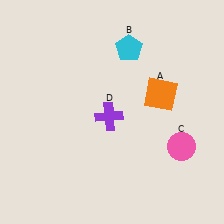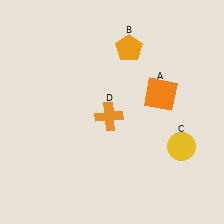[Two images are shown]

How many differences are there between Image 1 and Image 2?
There are 3 differences between the two images.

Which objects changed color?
B changed from cyan to orange. C changed from pink to yellow. D changed from purple to orange.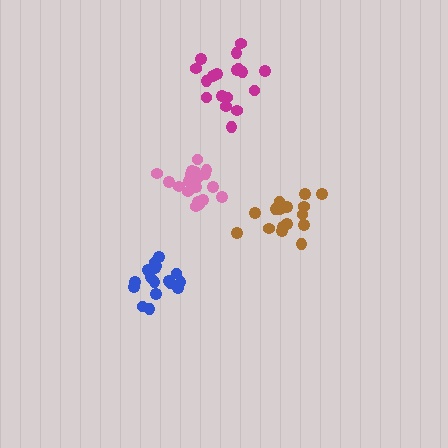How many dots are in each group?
Group 1: 16 dots, Group 2: 18 dots, Group 3: 17 dots, Group 4: 21 dots (72 total).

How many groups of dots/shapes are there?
There are 4 groups.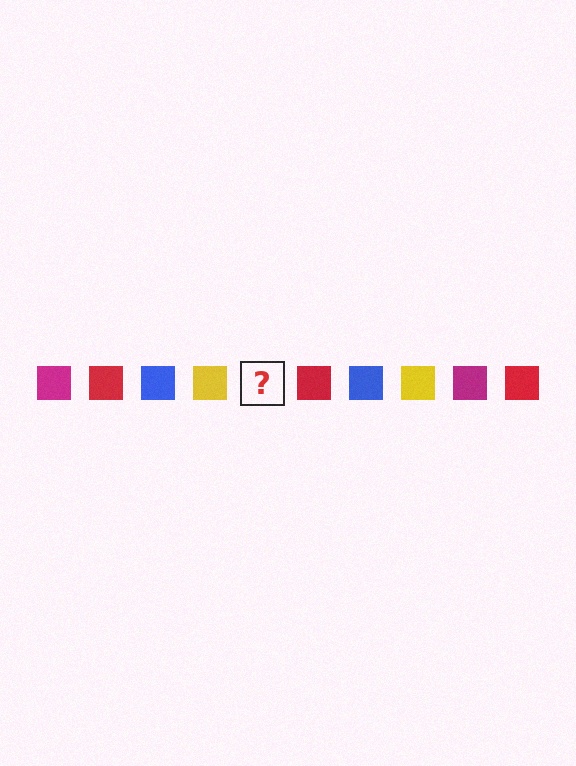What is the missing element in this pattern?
The missing element is a magenta square.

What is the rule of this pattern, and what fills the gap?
The rule is that the pattern cycles through magenta, red, blue, yellow squares. The gap should be filled with a magenta square.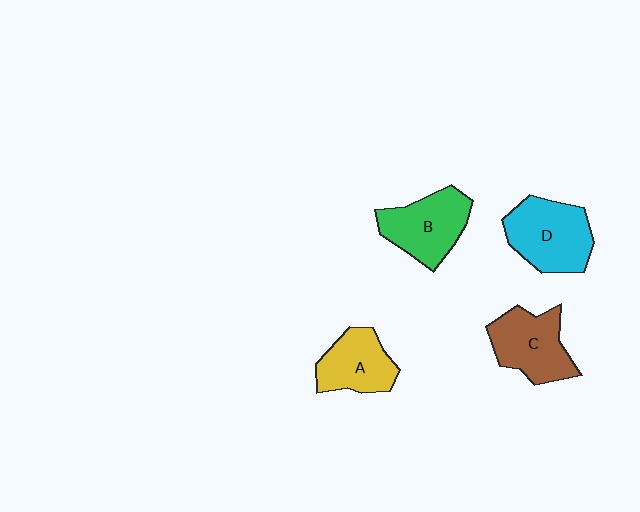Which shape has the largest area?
Shape D (cyan).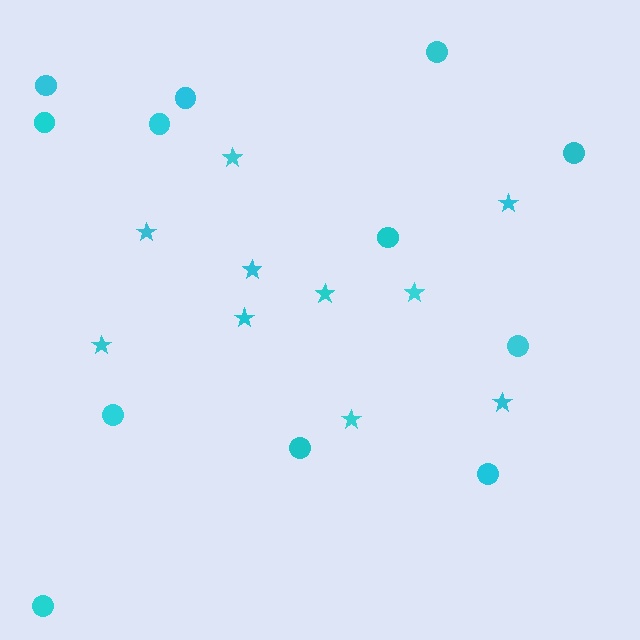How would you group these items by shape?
There are 2 groups: one group of circles (12) and one group of stars (10).